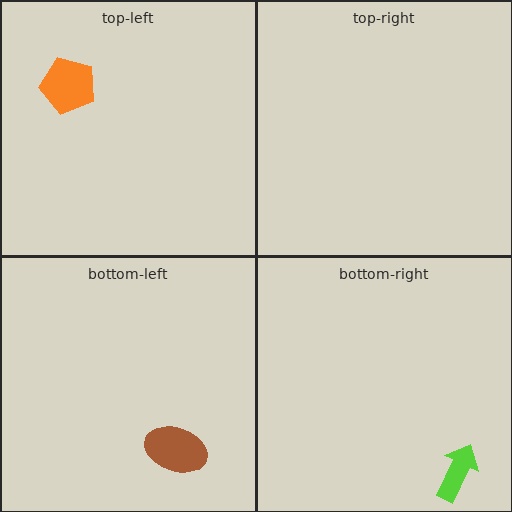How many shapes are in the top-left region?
1.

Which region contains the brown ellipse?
The bottom-left region.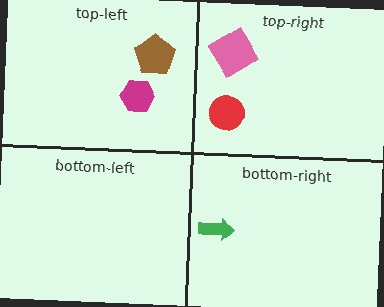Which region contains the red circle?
The top-right region.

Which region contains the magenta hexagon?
The top-left region.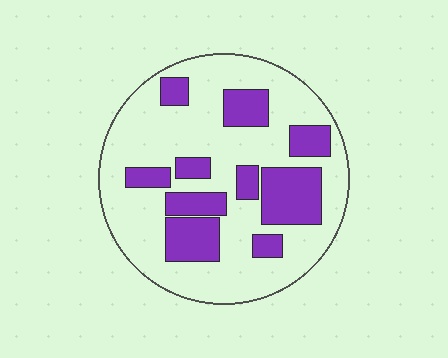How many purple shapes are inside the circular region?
10.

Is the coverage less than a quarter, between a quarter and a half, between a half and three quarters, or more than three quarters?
Between a quarter and a half.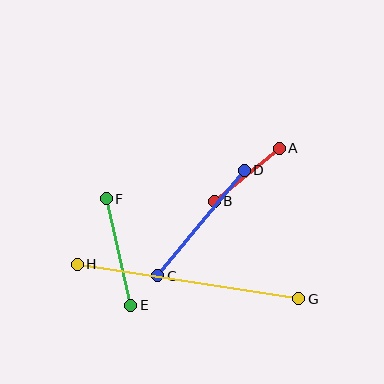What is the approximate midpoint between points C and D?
The midpoint is at approximately (201, 223) pixels.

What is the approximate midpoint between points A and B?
The midpoint is at approximately (247, 175) pixels.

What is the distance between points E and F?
The distance is approximately 109 pixels.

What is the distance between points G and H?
The distance is approximately 224 pixels.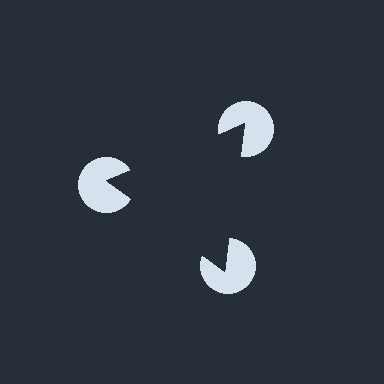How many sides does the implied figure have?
3 sides.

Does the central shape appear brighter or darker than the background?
It typically appears slightly darker than the background, even though no actual brightness change is drawn.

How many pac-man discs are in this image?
There are 3 — one at each vertex of the illusory triangle.